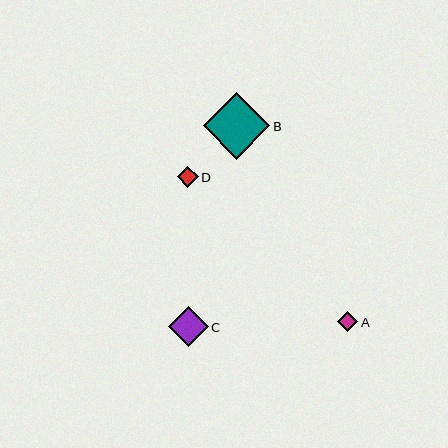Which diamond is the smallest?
Diamond D is the smallest with a size of approximately 21 pixels.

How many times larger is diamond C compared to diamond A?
Diamond C is approximately 1.9 times the size of diamond A.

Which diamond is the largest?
Diamond B is the largest with a size of approximately 67 pixels.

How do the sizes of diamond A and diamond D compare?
Diamond A and diamond D are approximately the same size.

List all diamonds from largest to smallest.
From largest to smallest: B, C, A, D.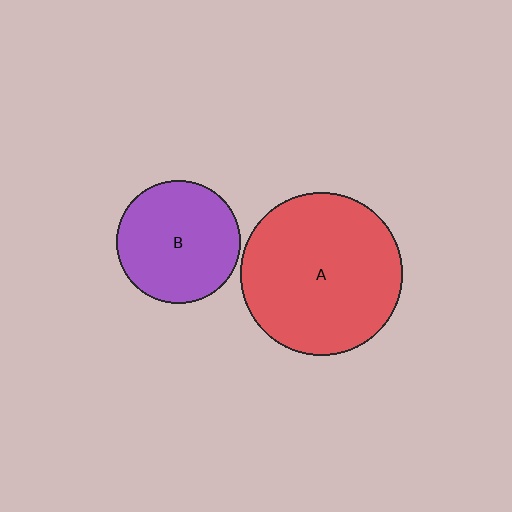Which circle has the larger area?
Circle A (red).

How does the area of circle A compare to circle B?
Approximately 1.7 times.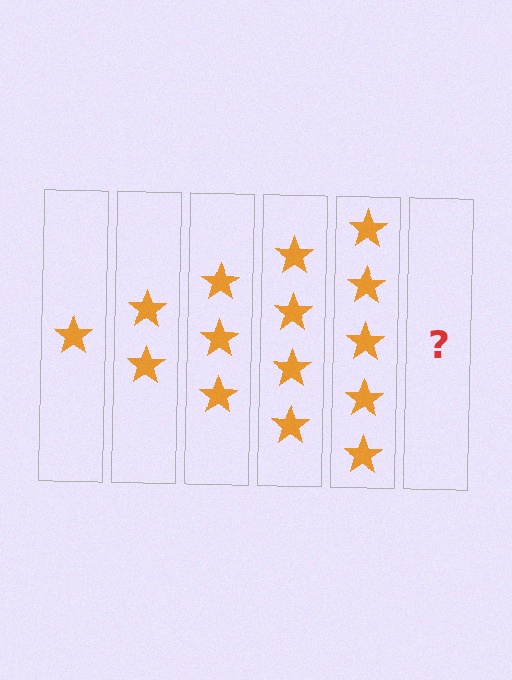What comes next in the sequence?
The next element should be 6 stars.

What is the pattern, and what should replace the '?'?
The pattern is that each step adds one more star. The '?' should be 6 stars.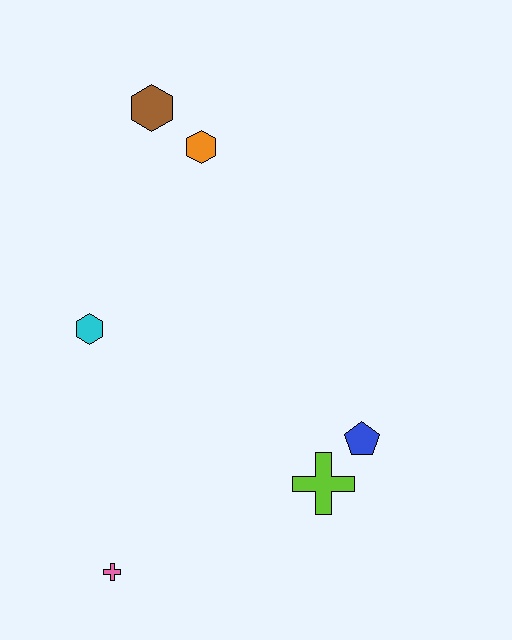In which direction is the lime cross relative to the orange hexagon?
The lime cross is below the orange hexagon.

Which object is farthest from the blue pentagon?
The brown hexagon is farthest from the blue pentagon.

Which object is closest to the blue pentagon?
The lime cross is closest to the blue pentagon.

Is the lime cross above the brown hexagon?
No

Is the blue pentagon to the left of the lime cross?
No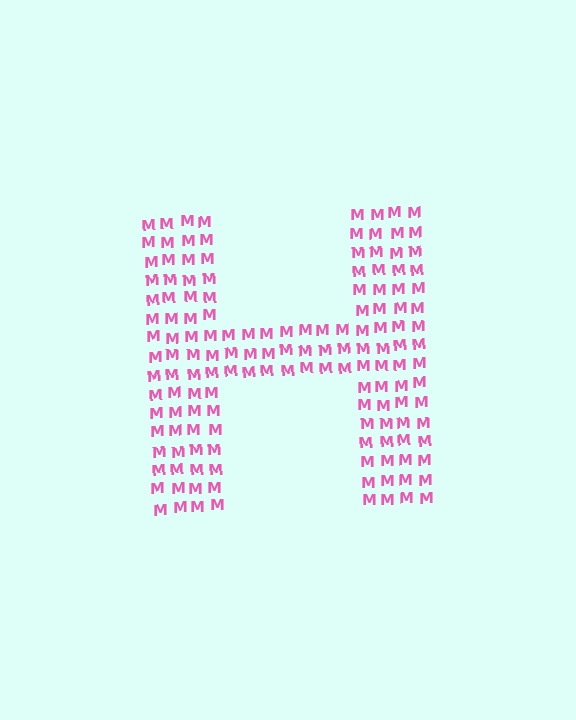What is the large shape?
The large shape is the letter H.